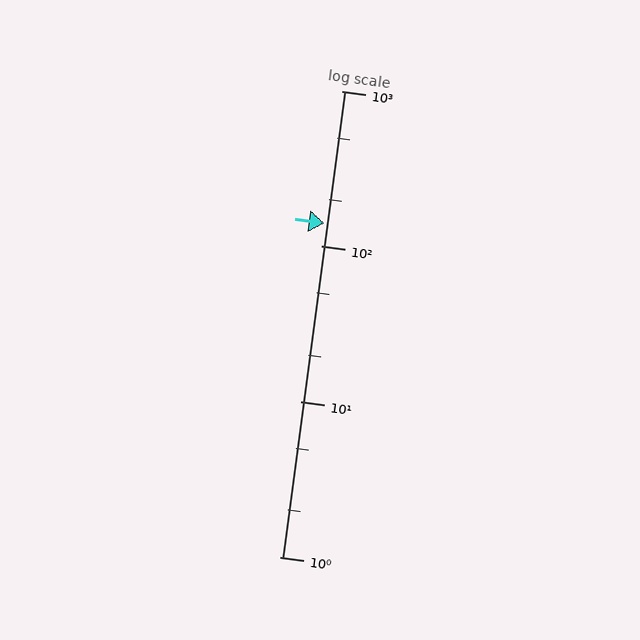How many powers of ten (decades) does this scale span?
The scale spans 3 decades, from 1 to 1000.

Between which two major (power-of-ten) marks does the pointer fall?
The pointer is between 100 and 1000.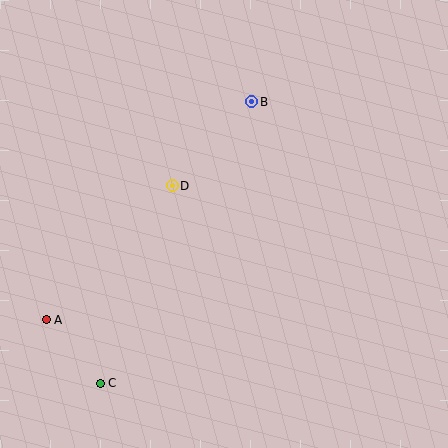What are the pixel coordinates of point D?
Point D is at (172, 186).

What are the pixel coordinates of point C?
Point C is at (100, 383).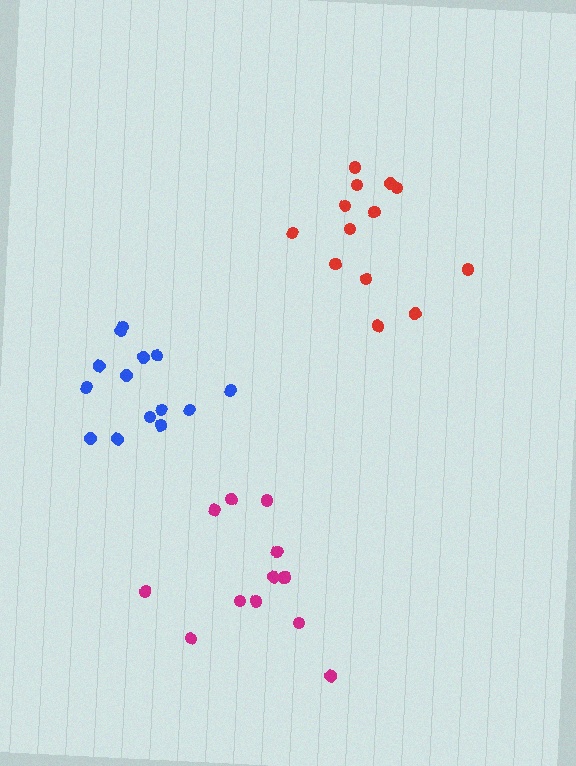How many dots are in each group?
Group 1: 13 dots, Group 2: 13 dots, Group 3: 14 dots (40 total).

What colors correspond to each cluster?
The clusters are colored: magenta, red, blue.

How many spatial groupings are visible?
There are 3 spatial groupings.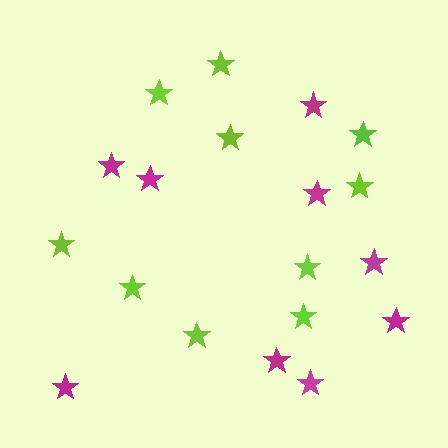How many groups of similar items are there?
There are 2 groups: one group of lime stars (10) and one group of magenta stars (9).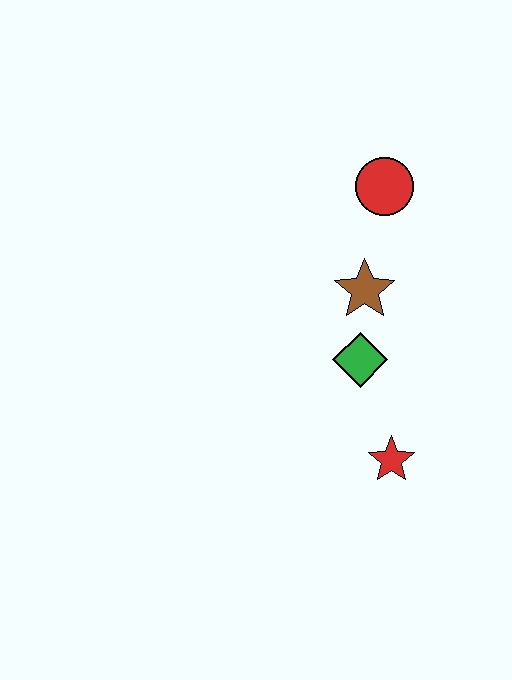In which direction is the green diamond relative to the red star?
The green diamond is above the red star.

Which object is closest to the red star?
The green diamond is closest to the red star.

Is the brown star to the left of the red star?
Yes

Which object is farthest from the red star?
The red circle is farthest from the red star.